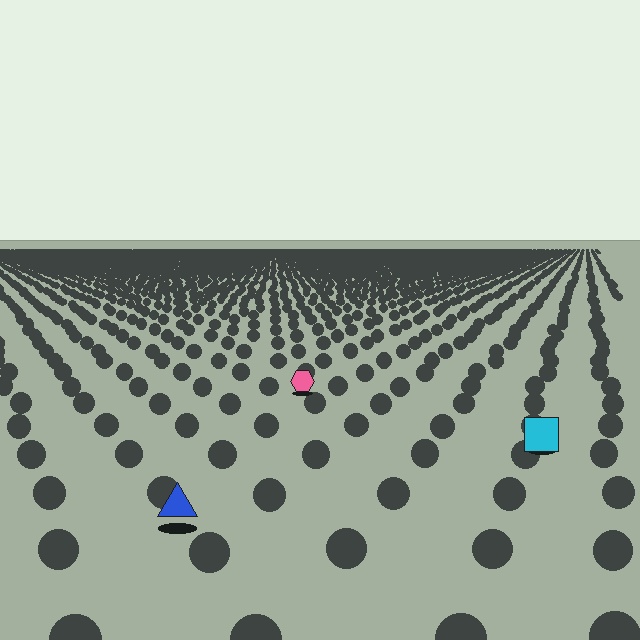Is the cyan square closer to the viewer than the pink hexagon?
Yes. The cyan square is closer — you can tell from the texture gradient: the ground texture is coarser near it.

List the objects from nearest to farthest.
From nearest to farthest: the blue triangle, the cyan square, the pink hexagon.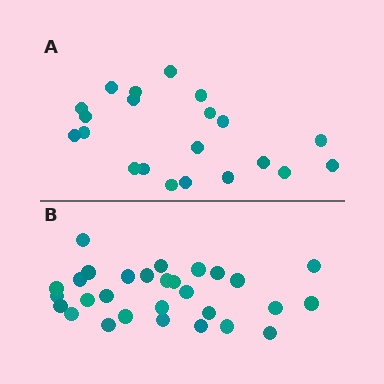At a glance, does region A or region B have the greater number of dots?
Region B (the bottom region) has more dots.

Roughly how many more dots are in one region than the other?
Region B has roughly 8 or so more dots than region A.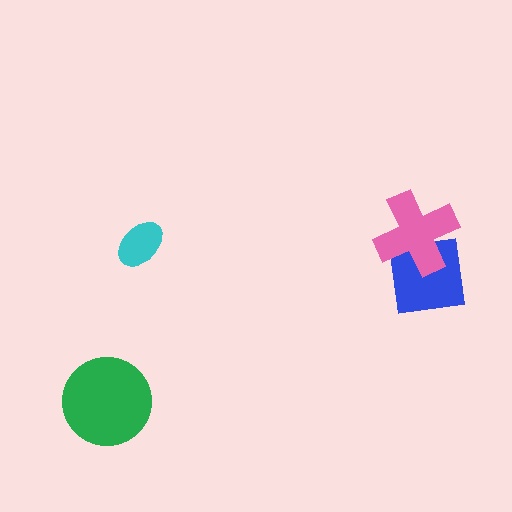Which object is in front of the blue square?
The pink cross is in front of the blue square.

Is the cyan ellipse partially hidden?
No, no other shape covers it.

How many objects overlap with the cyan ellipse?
0 objects overlap with the cyan ellipse.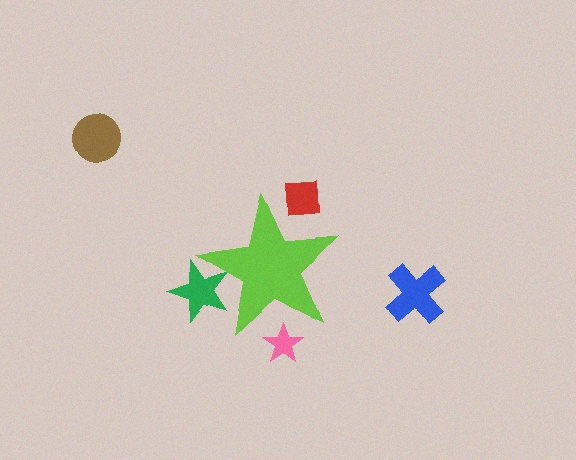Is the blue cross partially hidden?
No, the blue cross is fully visible.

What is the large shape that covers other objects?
A lime star.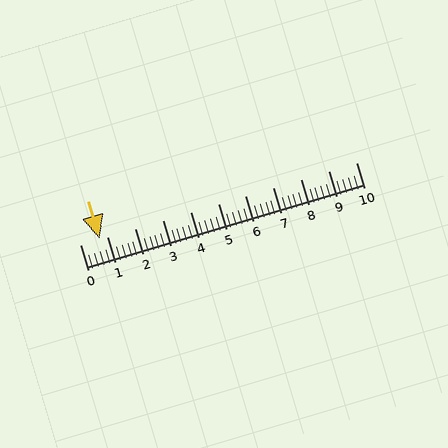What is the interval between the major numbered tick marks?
The major tick marks are spaced 1 units apart.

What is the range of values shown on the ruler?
The ruler shows values from 0 to 10.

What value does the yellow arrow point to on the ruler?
The yellow arrow points to approximately 0.7.